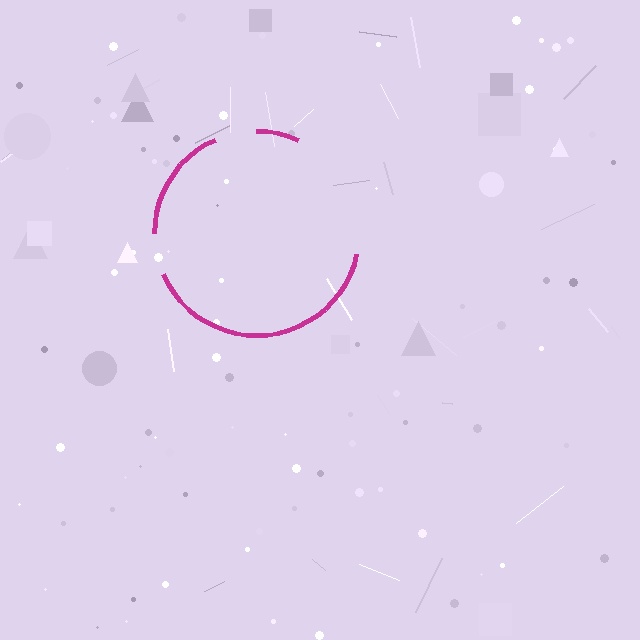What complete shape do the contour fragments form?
The contour fragments form a circle.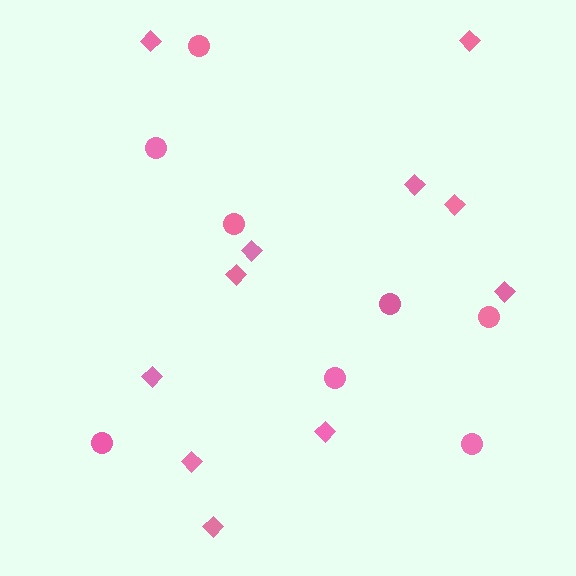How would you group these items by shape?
There are 2 groups: one group of circles (8) and one group of diamonds (11).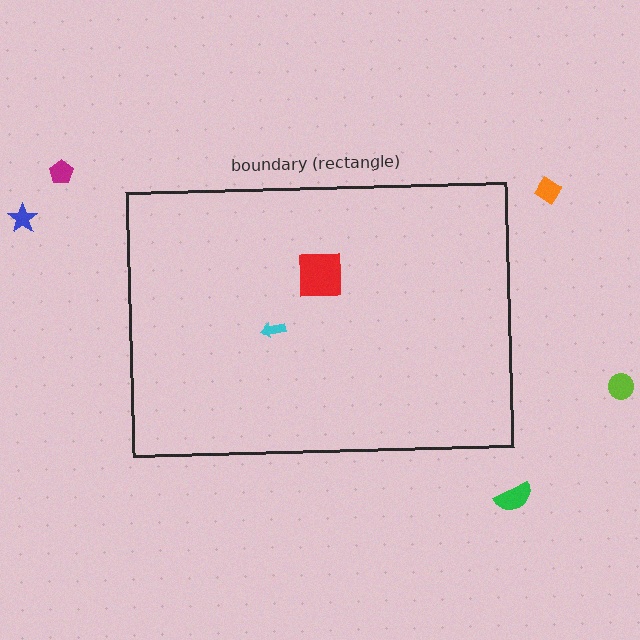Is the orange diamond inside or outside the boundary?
Outside.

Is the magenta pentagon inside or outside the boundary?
Outside.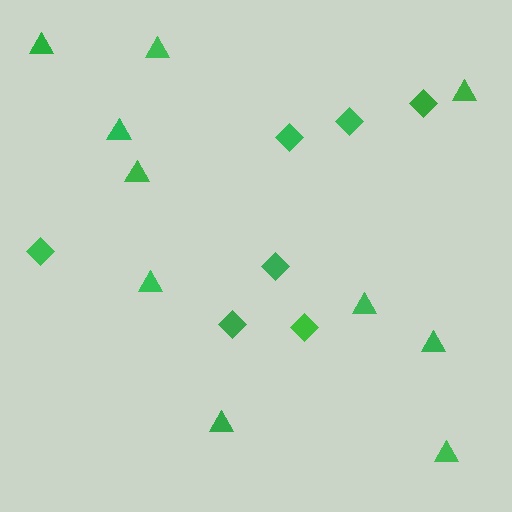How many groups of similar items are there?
There are 2 groups: one group of diamonds (7) and one group of triangles (10).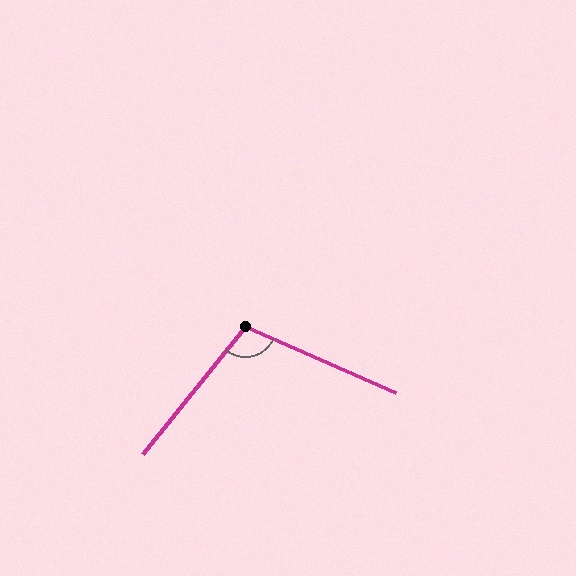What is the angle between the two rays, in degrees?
Approximately 105 degrees.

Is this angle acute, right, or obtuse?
It is obtuse.